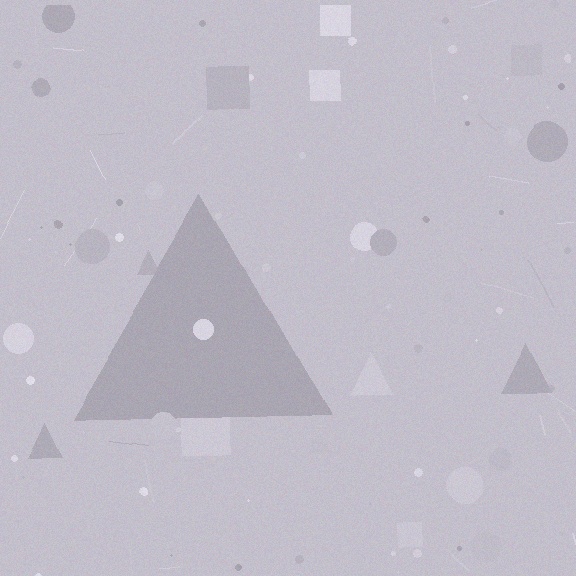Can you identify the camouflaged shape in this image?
The camouflaged shape is a triangle.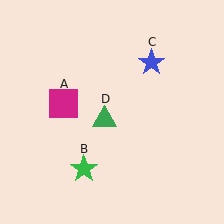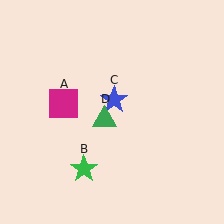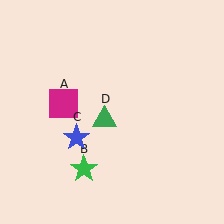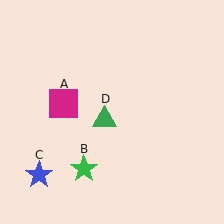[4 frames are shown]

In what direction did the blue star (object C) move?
The blue star (object C) moved down and to the left.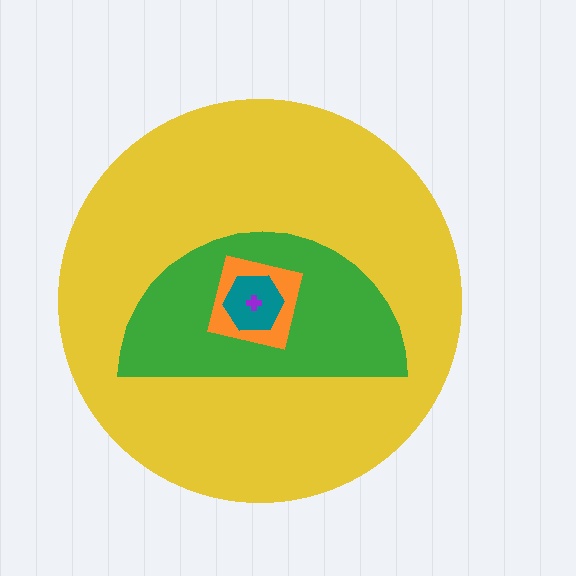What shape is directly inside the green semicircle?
The orange square.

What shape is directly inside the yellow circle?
The green semicircle.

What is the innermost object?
The purple cross.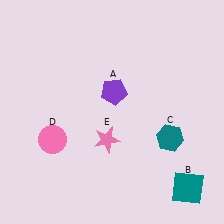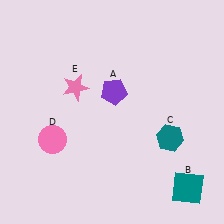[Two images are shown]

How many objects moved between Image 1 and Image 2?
1 object moved between the two images.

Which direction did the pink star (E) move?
The pink star (E) moved up.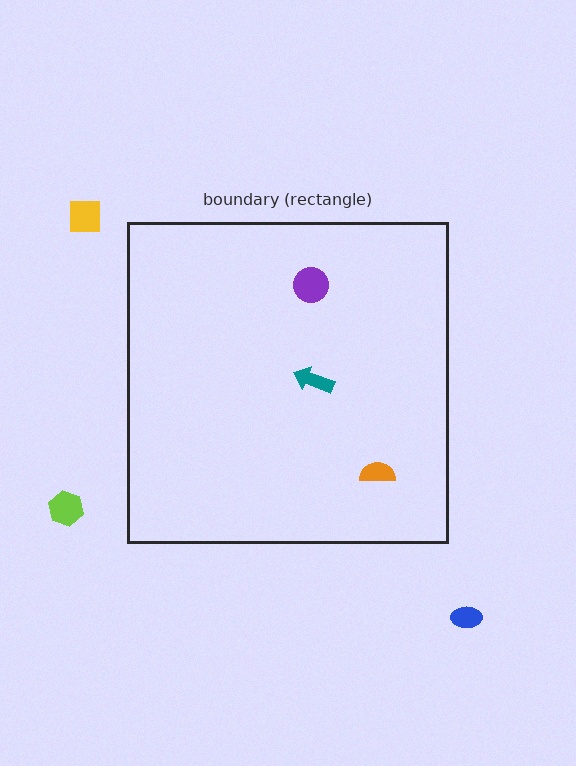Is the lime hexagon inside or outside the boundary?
Outside.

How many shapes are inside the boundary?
3 inside, 3 outside.